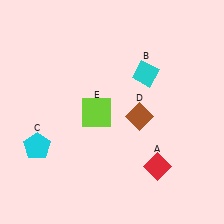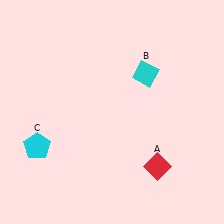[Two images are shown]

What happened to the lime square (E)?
The lime square (E) was removed in Image 2. It was in the bottom-left area of Image 1.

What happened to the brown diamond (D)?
The brown diamond (D) was removed in Image 2. It was in the bottom-right area of Image 1.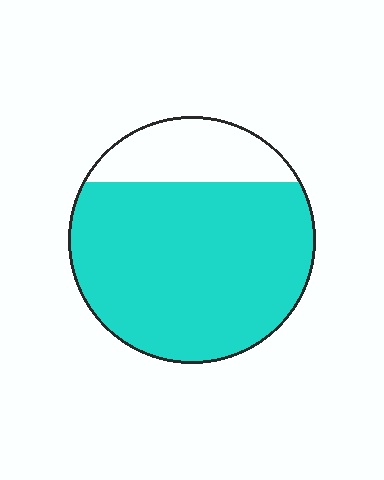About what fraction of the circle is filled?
About four fifths (4/5).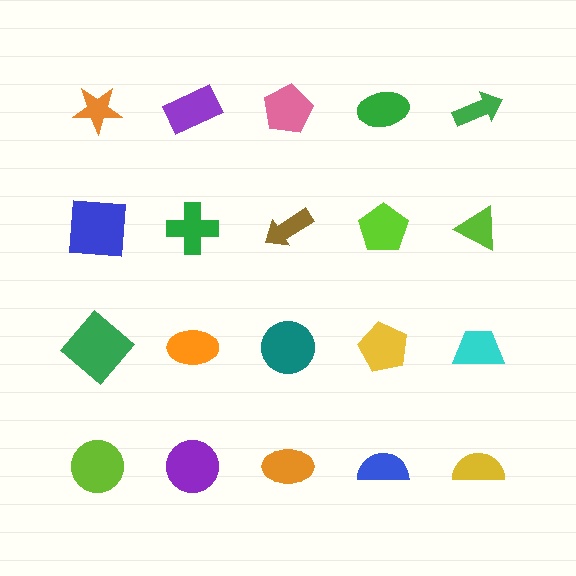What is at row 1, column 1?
An orange star.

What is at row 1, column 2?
A purple rectangle.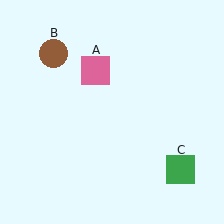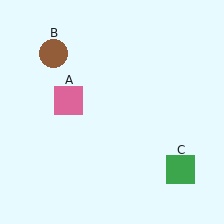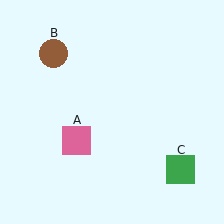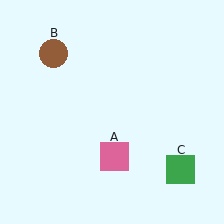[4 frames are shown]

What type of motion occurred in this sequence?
The pink square (object A) rotated counterclockwise around the center of the scene.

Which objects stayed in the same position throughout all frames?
Brown circle (object B) and green square (object C) remained stationary.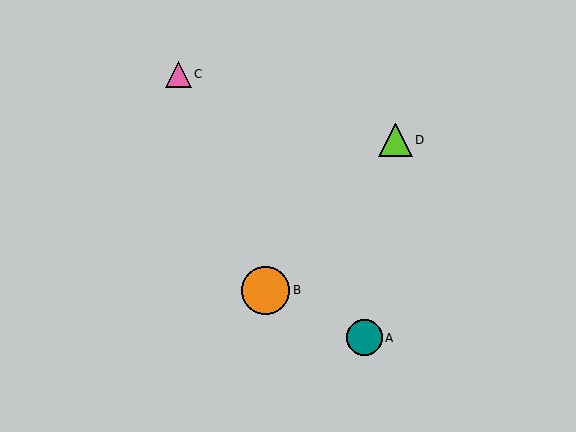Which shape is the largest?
The orange circle (labeled B) is the largest.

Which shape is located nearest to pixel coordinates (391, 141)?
The lime triangle (labeled D) at (395, 140) is nearest to that location.